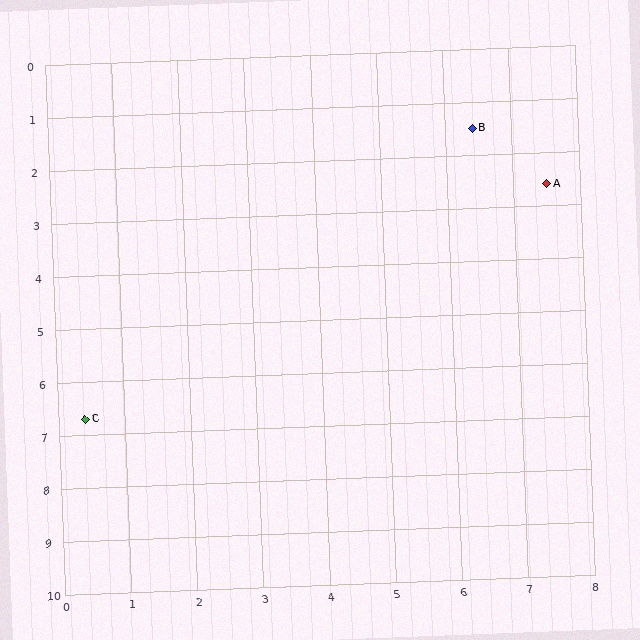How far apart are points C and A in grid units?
Points C and A are about 8.2 grid units apart.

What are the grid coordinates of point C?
Point C is at approximately (0.4, 6.7).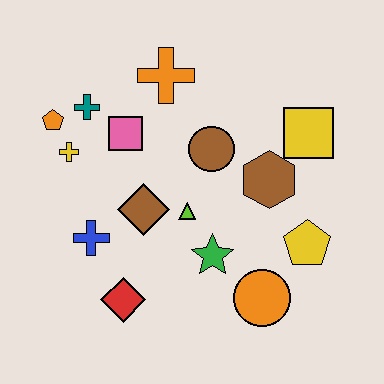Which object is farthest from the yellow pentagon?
The orange pentagon is farthest from the yellow pentagon.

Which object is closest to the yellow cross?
The orange pentagon is closest to the yellow cross.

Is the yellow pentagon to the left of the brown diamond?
No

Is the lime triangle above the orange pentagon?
No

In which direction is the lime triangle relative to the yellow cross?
The lime triangle is to the right of the yellow cross.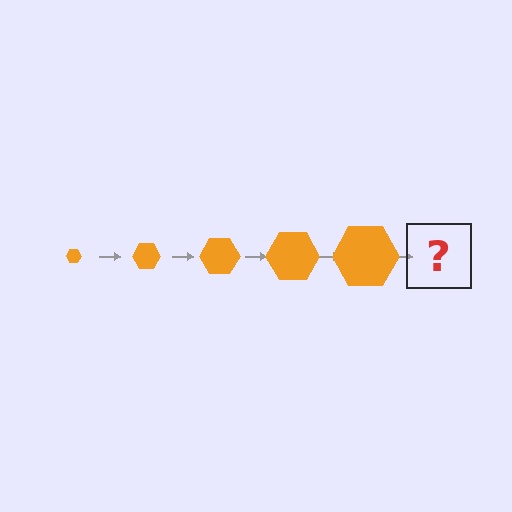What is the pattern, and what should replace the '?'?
The pattern is that the hexagon gets progressively larger each step. The '?' should be an orange hexagon, larger than the previous one.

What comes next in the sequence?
The next element should be an orange hexagon, larger than the previous one.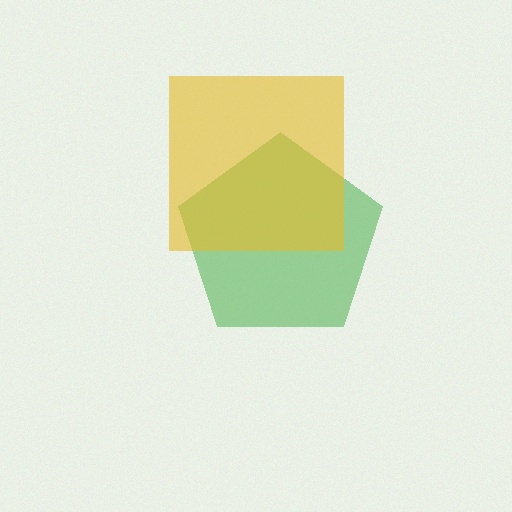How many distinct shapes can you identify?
There are 2 distinct shapes: a green pentagon, a yellow square.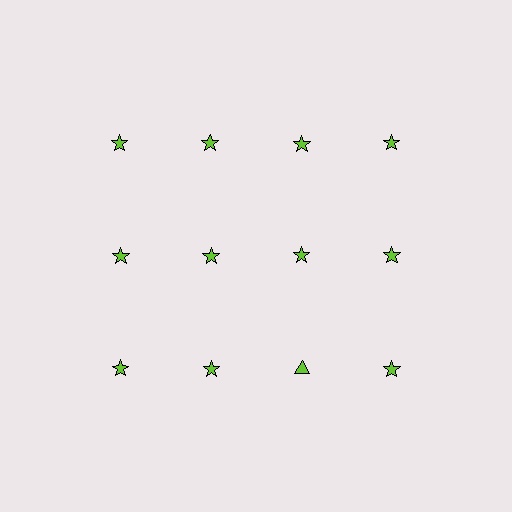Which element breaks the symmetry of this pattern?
The lime triangle in the third row, center column breaks the symmetry. All other shapes are lime stars.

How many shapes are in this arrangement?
There are 12 shapes arranged in a grid pattern.